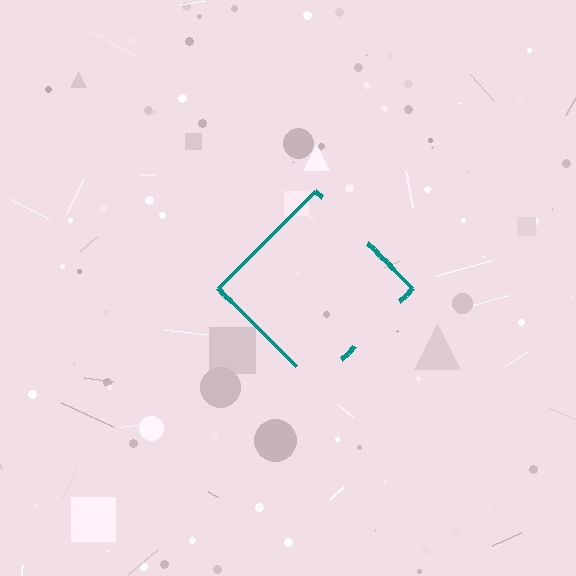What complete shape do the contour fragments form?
The contour fragments form a diamond.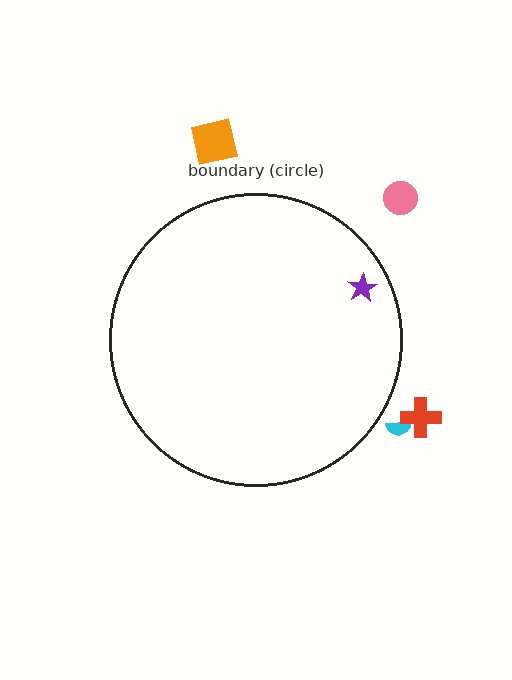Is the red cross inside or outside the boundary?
Outside.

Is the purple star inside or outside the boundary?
Inside.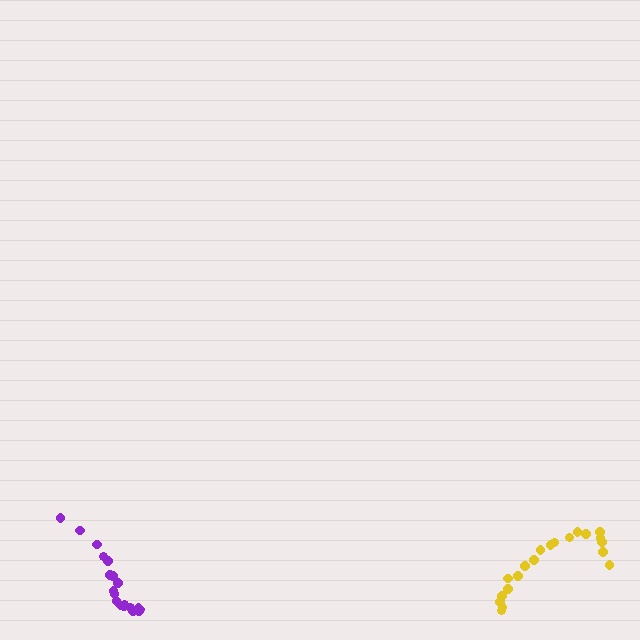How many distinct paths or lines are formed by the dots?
There are 2 distinct paths.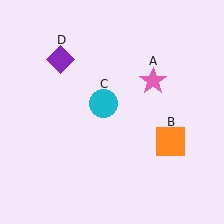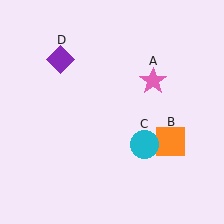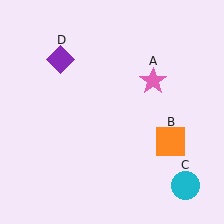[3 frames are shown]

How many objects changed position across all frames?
1 object changed position: cyan circle (object C).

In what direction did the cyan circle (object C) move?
The cyan circle (object C) moved down and to the right.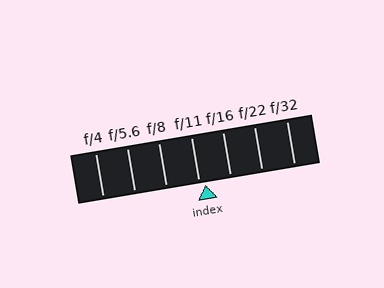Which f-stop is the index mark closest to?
The index mark is closest to f/11.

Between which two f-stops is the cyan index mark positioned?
The index mark is between f/11 and f/16.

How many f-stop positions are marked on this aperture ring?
There are 7 f-stop positions marked.